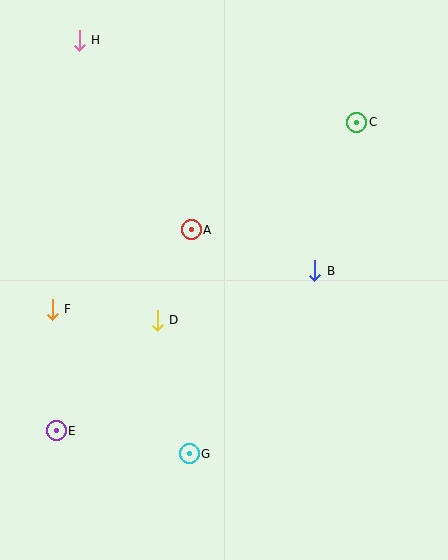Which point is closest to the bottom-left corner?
Point E is closest to the bottom-left corner.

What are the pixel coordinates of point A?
Point A is at (191, 230).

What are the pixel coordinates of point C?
Point C is at (357, 122).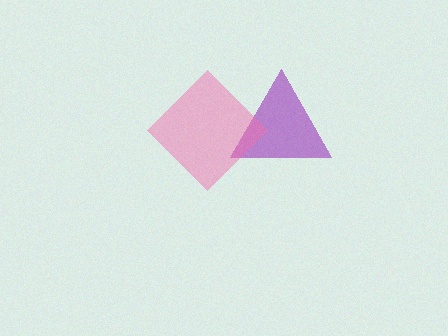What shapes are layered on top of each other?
The layered shapes are: a purple triangle, a pink diamond.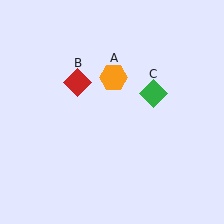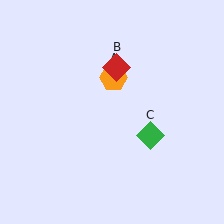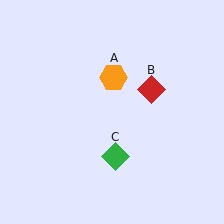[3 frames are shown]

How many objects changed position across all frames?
2 objects changed position: red diamond (object B), green diamond (object C).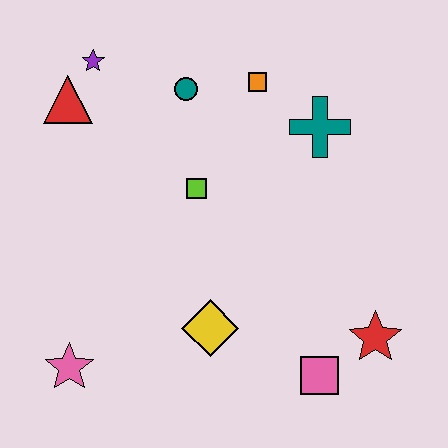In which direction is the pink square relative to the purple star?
The pink square is below the purple star.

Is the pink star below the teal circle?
Yes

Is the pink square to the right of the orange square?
Yes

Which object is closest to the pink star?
The yellow diamond is closest to the pink star.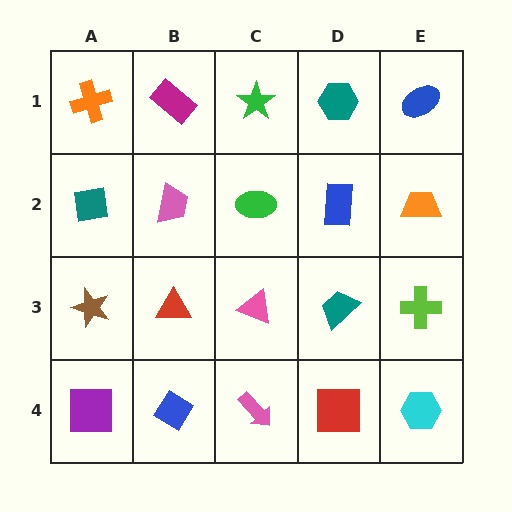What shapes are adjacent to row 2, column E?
A blue ellipse (row 1, column E), a lime cross (row 3, column E), a blue rectangle (row 2, column D).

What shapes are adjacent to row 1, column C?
A green ellipse (row 2, column C), a magenta rectangle (row 1, column B), a teal hexagon (row 1, column D).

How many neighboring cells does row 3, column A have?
3.